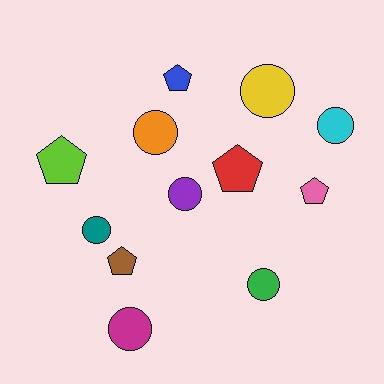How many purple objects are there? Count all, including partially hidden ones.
There is 1 purple object.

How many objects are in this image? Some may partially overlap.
There are 12 objects.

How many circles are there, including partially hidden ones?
There are 7 circles.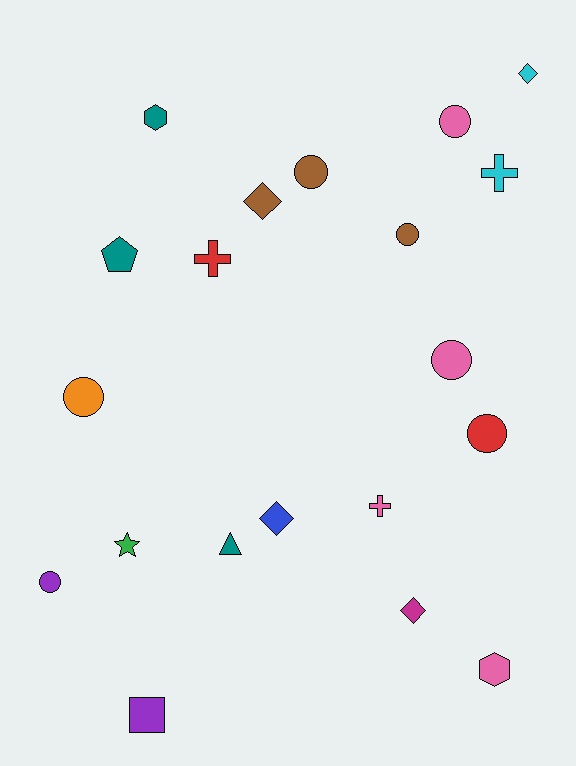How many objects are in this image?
There are 20 objects.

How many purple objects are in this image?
There are 2 purple objects.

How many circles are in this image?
There are 7 circles.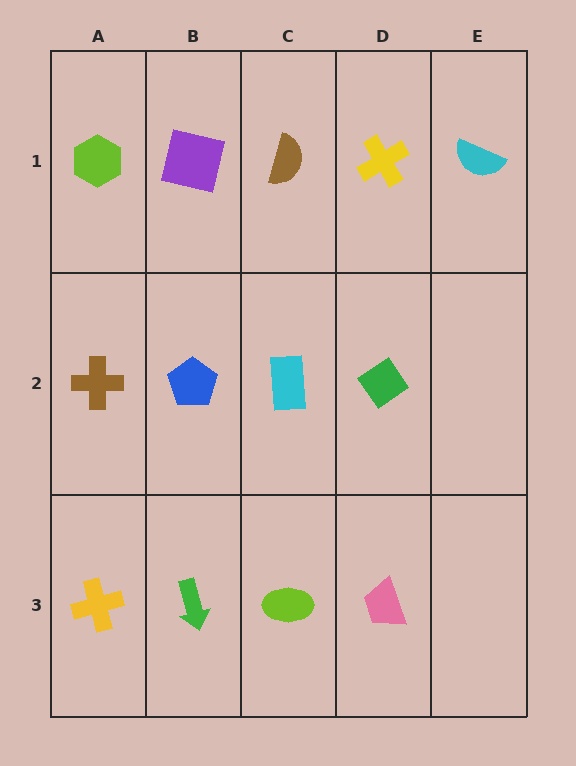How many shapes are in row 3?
4 shapes.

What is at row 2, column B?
A blue pentagon.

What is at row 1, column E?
A cyan semicircle.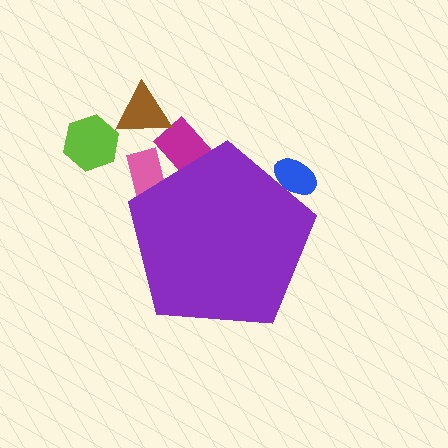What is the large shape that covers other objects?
A purple pentagon.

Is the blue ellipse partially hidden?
Yes, the blue ellipse is partially hidden behind the purple pentagon.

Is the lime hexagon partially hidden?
No, the lime hexagon is fully visible.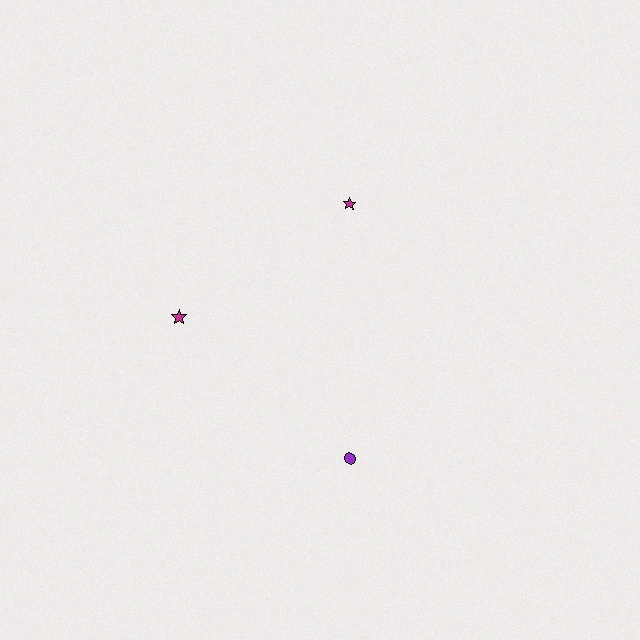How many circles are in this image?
There is 1 circle.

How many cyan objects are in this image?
There are no cyan objects.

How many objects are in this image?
There are 3 objects.